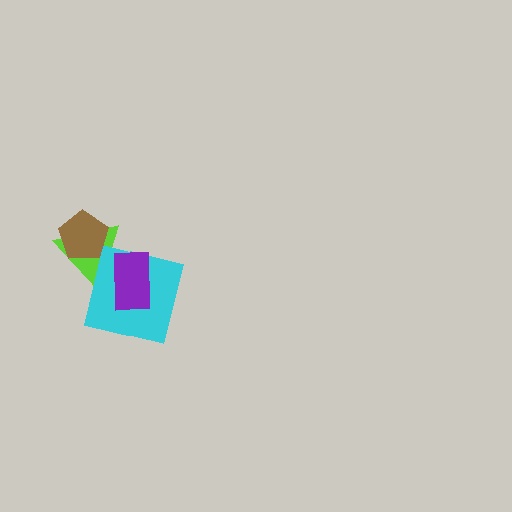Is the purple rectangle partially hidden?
No, no other shape covers it.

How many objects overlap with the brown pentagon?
1 object overlaps with the brown pentagon.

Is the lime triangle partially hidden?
Yes, it is partially covered by another shape.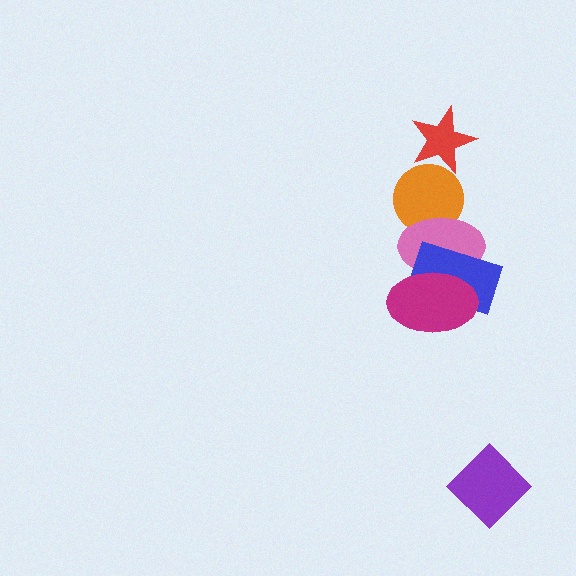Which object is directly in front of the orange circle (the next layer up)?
The pink ellipse is directly in front of the orange circle.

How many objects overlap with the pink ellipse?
3 objects overlap with the pink ellipse.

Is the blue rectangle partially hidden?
Yes, it is partially covered by another shape.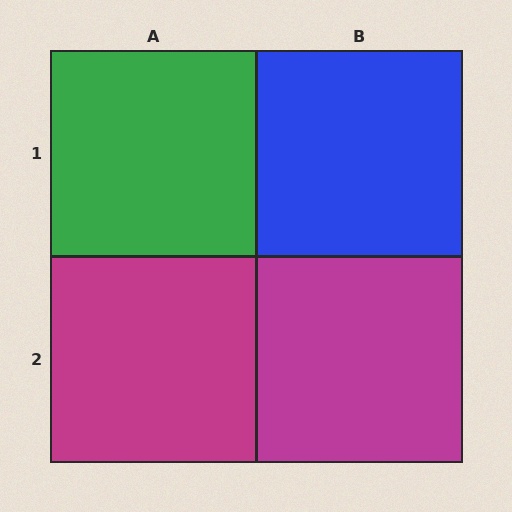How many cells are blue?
1 cell is blue.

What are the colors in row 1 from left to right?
Green, blue.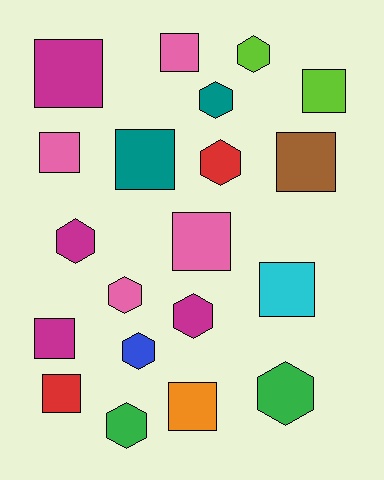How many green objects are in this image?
There are 2 green objects.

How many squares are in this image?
There are 11 squares.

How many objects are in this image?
There are 20 objects.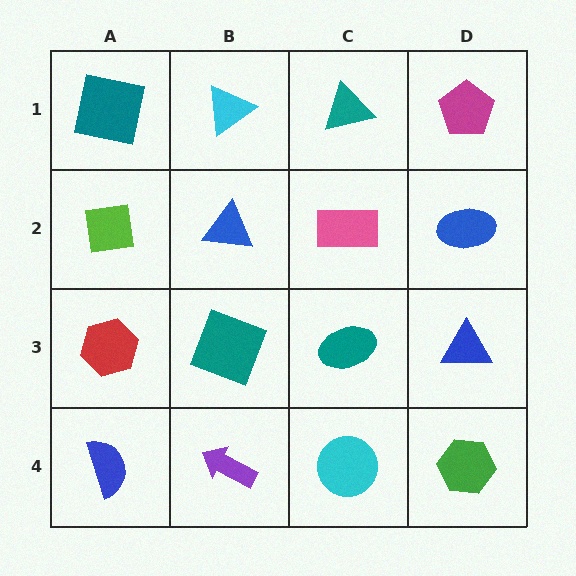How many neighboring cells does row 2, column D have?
3.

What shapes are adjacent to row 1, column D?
A blue ellipse (row 2, column D), a teal triangle (row 1, column C).